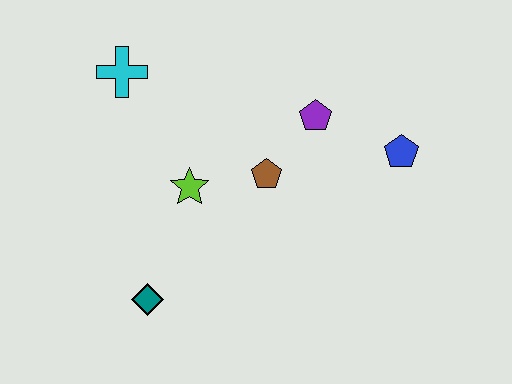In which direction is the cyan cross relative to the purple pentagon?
The cyan cross is to the left of the purple pentagon.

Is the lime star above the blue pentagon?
No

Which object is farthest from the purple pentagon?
The teal diamond is farthest from the purple pentagon.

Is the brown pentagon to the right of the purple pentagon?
No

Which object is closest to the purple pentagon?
The brown pentagon is closest to the purple pentagon.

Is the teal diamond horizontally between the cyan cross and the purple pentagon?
Yes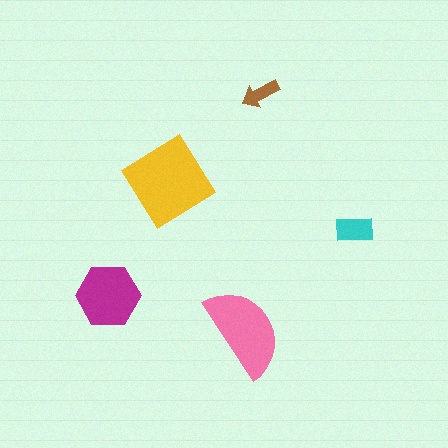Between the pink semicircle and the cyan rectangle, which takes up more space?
The pink semicircle.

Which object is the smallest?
The brown arrow.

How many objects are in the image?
There are 5 objects in the image.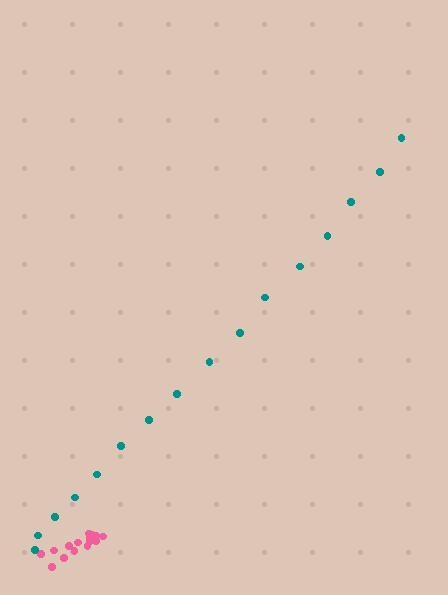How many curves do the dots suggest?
There are 2 distinct paths.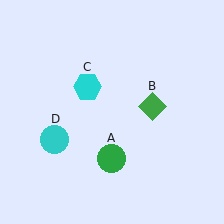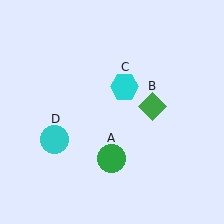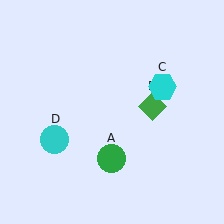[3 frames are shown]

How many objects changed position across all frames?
1 object changed position: cyan hexagon (object C).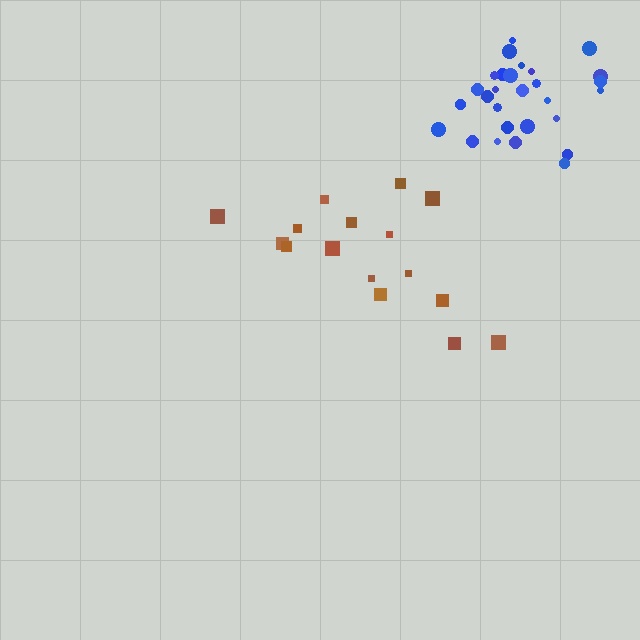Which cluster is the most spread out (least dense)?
Brown.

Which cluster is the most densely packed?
Blue.